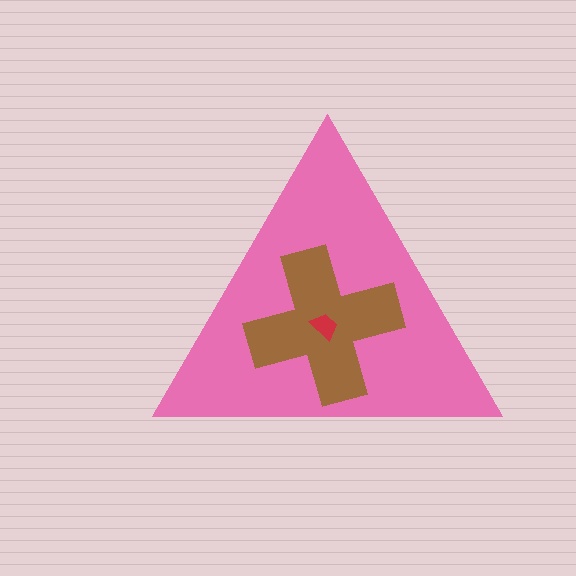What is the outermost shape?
The pink triangle.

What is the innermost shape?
The red trapezoid.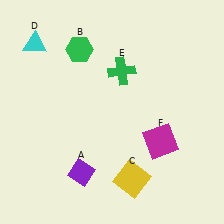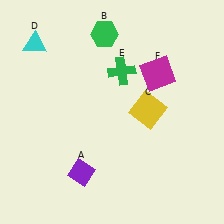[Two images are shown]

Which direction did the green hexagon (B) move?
The green hexagon (B) moved right.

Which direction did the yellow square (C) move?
The yellow square (C) moved up.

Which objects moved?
The objects that moved are: the green hexagon (B), the yellow square (C), the magenta square (F).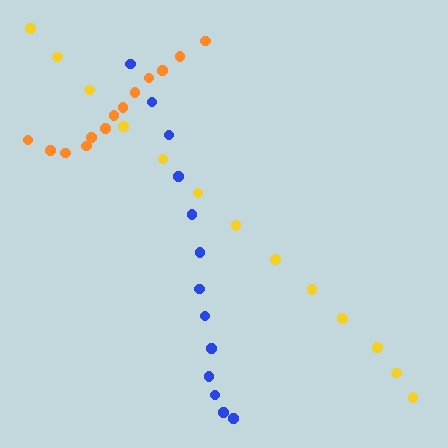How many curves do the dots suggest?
There are 3 distinct paths.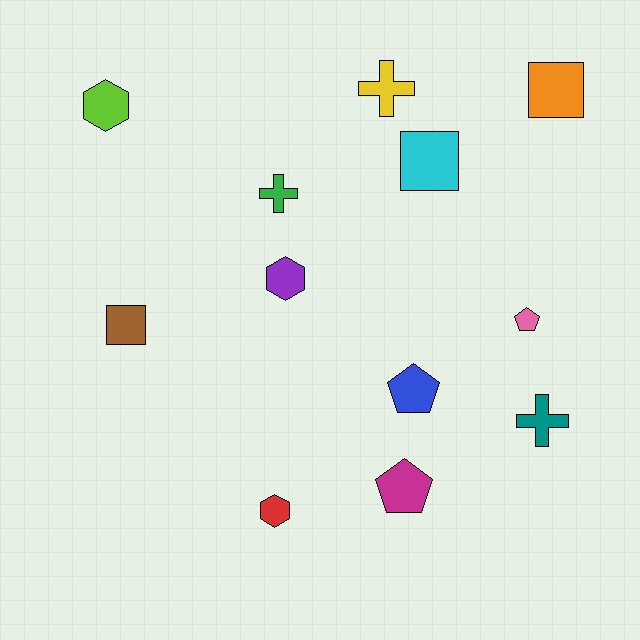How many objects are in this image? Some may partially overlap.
There are 12 objects.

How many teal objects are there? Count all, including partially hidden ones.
There is 1 teal object.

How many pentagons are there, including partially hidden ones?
There are 3 pentagons.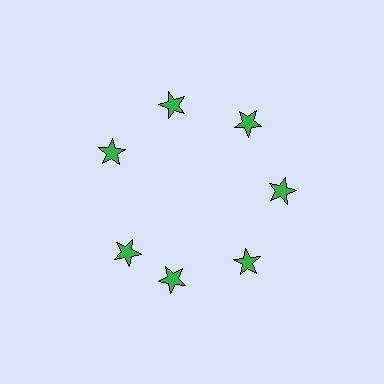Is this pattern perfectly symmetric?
No. The 7 green stars are arranged in a ring, but one element near the 8 o'clock position is rotated out of alignment along the ring, breaking the 7-fold rotational symmetry.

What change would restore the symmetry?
The symmetry would be restored by rotating it back into even spacing with its neighbors so that all 7 stars sit at equal angles and equal distance from the center.